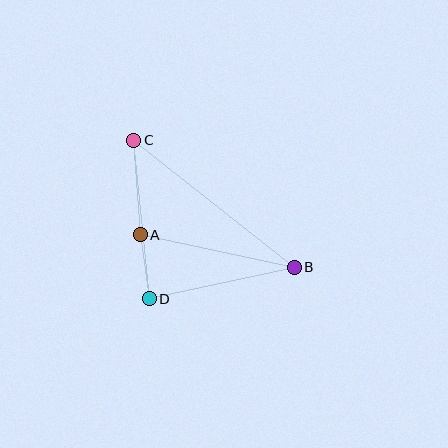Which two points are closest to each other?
Points A and D are closest to each other.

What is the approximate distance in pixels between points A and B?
The distance between A and B is approximately 158 pixels.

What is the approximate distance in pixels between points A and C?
The distance between A and C is approximately 94 pixels.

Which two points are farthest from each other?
Points B and C are farthest from each other.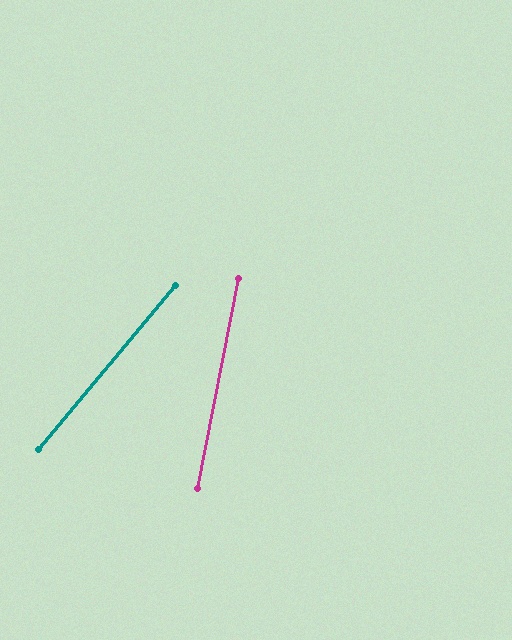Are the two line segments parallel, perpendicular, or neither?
Neither parallel nor perpendicular — they differ by about 29°.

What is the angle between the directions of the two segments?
Approximately 29 degrees.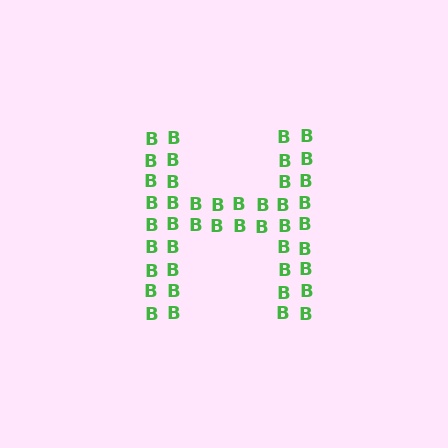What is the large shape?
The large shape is the letter H.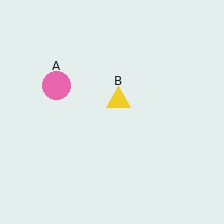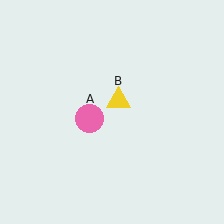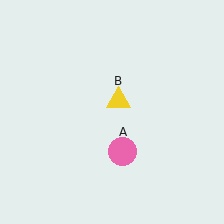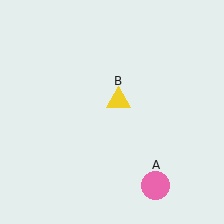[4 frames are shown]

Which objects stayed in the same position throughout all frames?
Yellow triangle (object B) remained stationary.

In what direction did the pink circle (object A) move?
The pink circle (object A) moved down and to the right.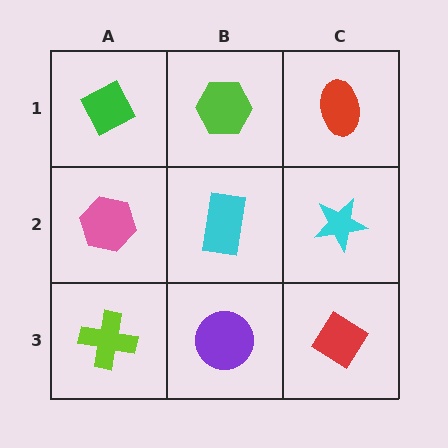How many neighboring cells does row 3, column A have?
2.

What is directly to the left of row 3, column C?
A purple circle.